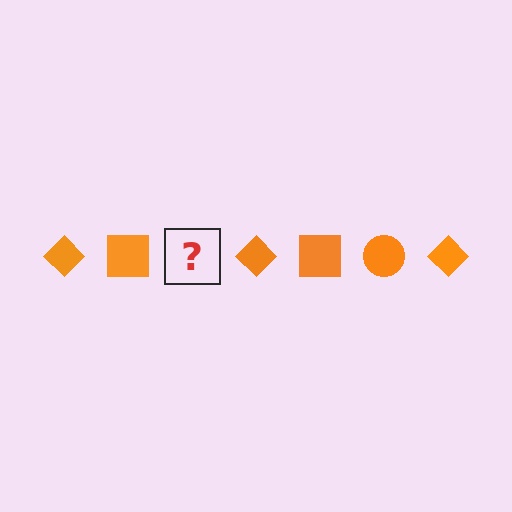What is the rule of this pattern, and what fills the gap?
The rule is that the pattern cycles through diamond, square, circle shapes in orange. The gap should be filled with an orange circle.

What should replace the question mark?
The question mark should be replaced with an orange circle.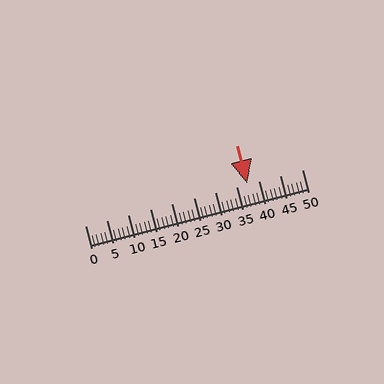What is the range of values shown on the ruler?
The ruler shows values from 0 to 50.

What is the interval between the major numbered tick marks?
The major tick marks are spaced 5 units apart.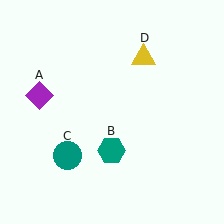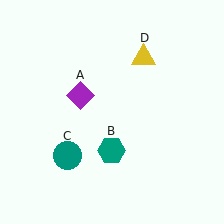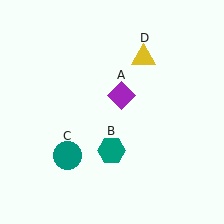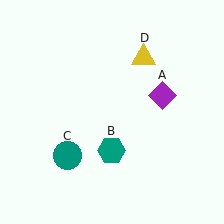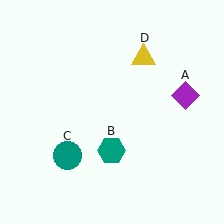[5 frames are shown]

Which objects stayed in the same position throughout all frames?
Teal hexagon (object B) and teal circle (object C) and yellow triangle (object D) remained stationary.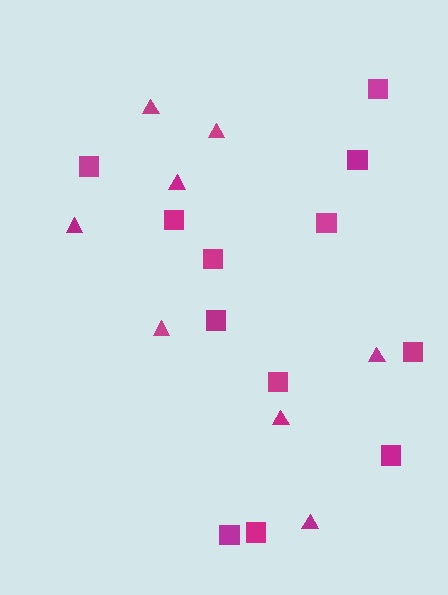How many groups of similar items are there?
There are 2 groups: one group of squares (12) and one group of triangles (8).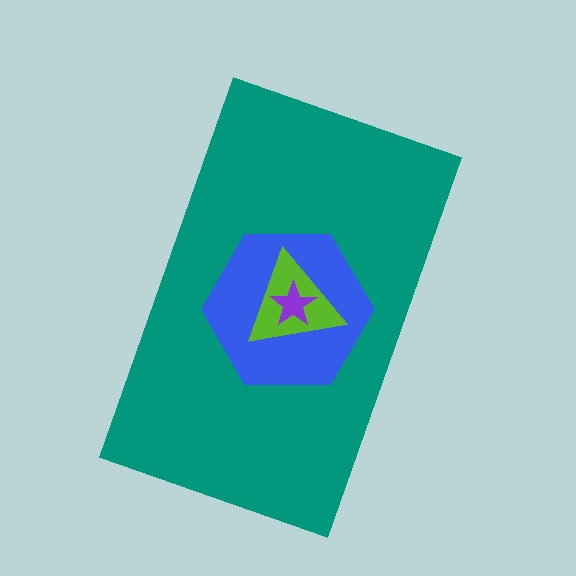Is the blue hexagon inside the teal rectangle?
Yes.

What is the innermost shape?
The purple star.